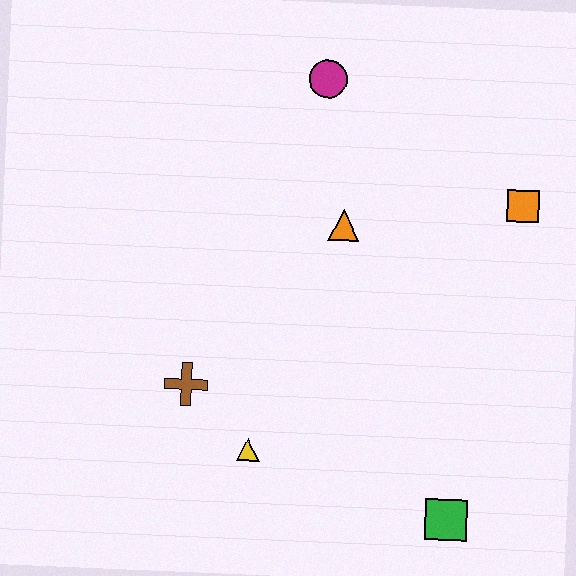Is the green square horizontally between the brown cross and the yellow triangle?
No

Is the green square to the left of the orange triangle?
No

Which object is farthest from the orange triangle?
The green square is farthest from the orange triangle.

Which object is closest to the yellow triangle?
The brown cross is closest to the yellow triangle.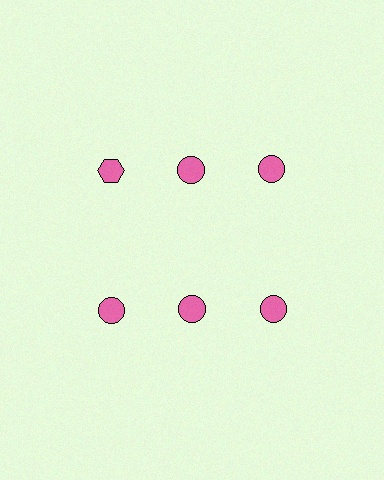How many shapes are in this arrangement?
There are 6 shapes arranged in a grid pattern.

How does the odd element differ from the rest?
It has a different shape: hexagon instead of circle.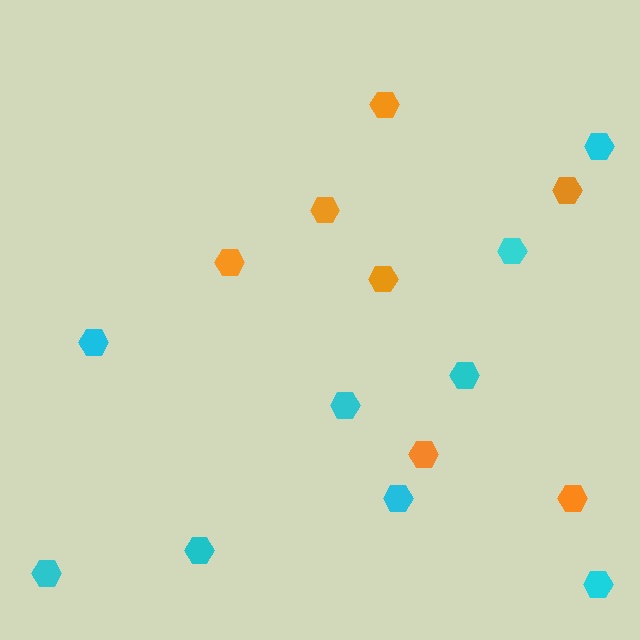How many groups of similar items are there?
There are 2 groups: one group of orange hexagons (7) and one group of cyan hexagons (9).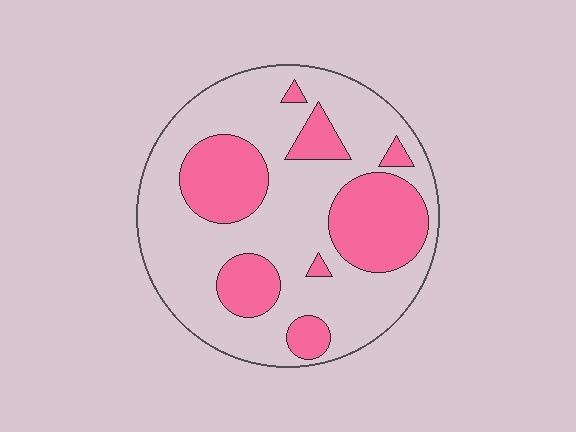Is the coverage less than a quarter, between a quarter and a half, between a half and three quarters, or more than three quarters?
Between a quarter and a half.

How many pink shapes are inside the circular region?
8.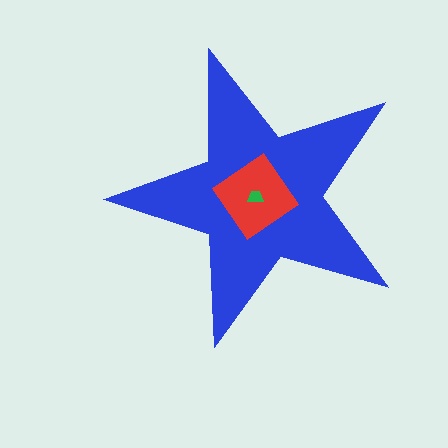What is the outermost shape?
The blue star.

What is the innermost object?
The green trapezoid.